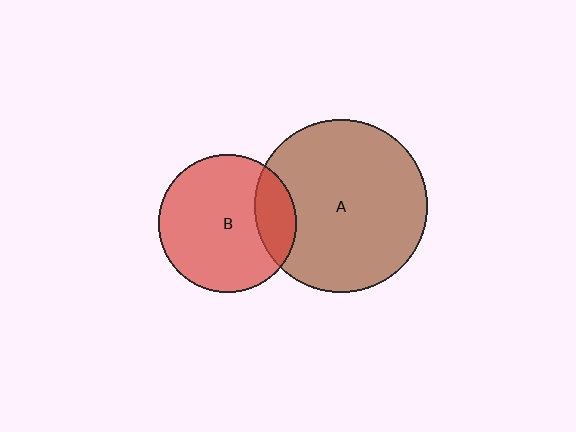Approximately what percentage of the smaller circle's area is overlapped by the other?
Approximately 20%.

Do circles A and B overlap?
Yes.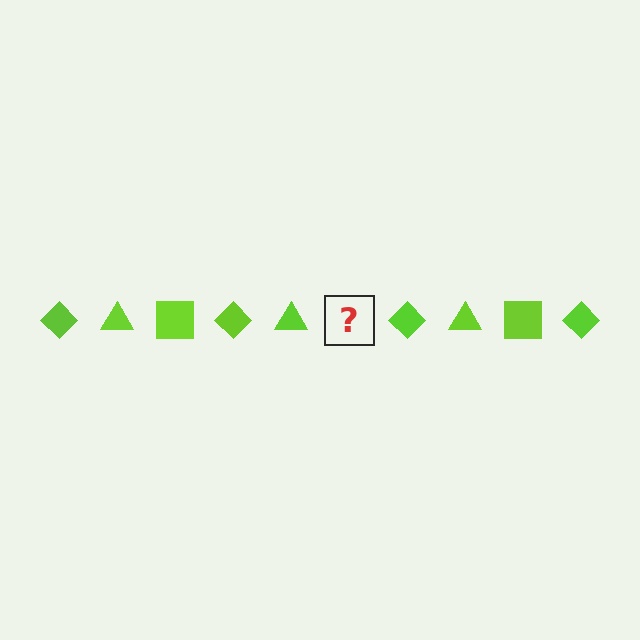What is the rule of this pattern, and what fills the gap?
The rule is that the pattern cycles through diamond, triangle, square shapes in lime. The gap should be filled with a lime square.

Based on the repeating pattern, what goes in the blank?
The blank should be a lime square.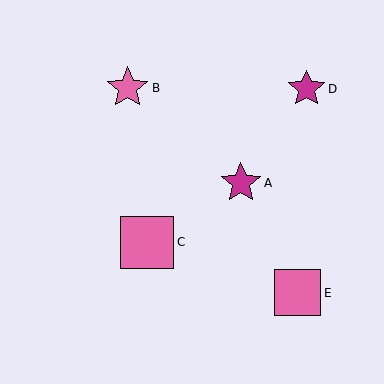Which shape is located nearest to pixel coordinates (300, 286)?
The pink square (labeled E) at (297, 293) is nearest to that location.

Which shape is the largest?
The pink square (labeled C) is the largest.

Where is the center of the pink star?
The center of the pink star is at (128, 88).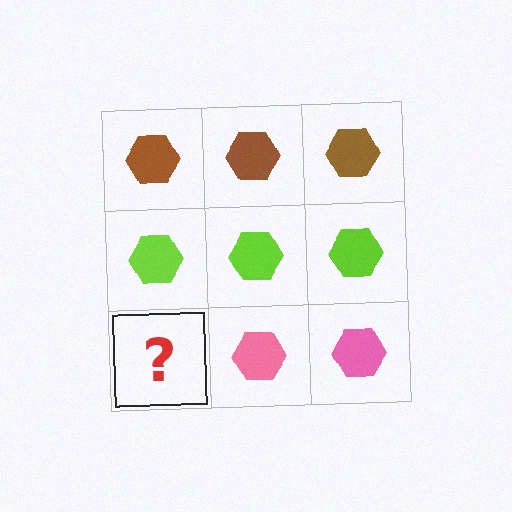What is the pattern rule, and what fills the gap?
The rule is that each row has a consistent color. The gap should be filled with a pink hexagon.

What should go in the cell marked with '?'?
The missing cell should contain a pink hexagon.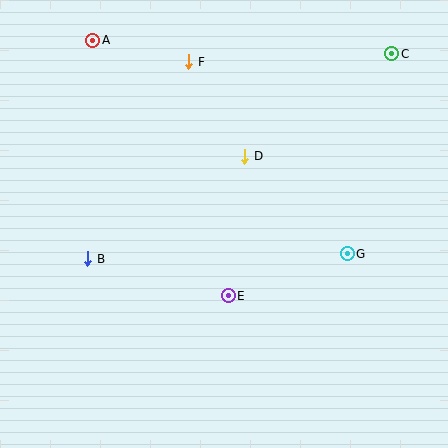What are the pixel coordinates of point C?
Point C is at (392, 54).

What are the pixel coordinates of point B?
Point B is at (88, 259).